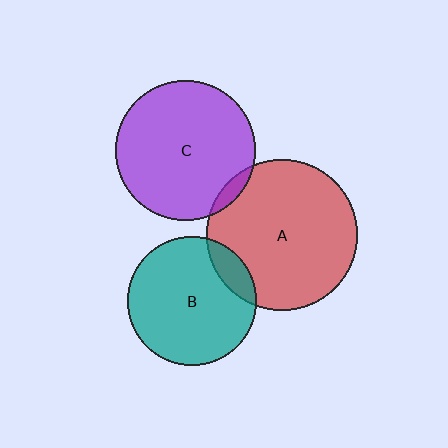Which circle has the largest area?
Circle A (red).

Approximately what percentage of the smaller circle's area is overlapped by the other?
Approximately 15%.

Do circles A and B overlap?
Yes.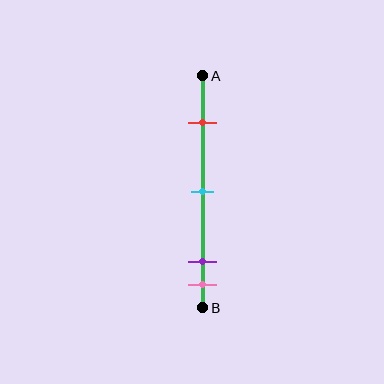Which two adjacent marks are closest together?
The purple and pink marks are the closest adjacent pair.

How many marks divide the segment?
There are 4 marks dividing the segment.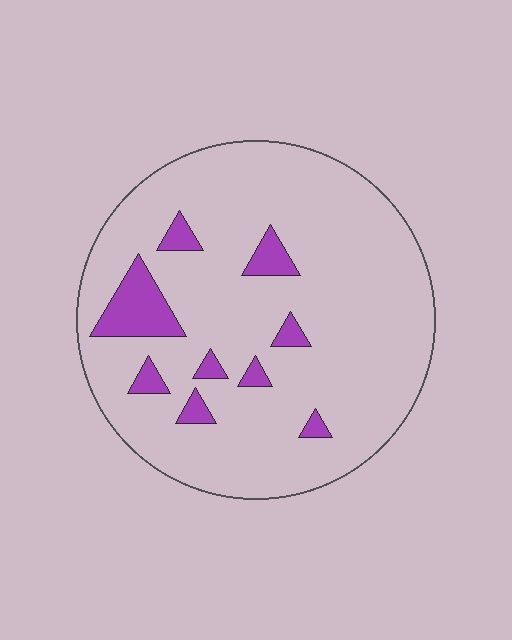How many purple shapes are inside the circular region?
9.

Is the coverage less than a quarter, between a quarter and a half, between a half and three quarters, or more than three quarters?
Less than a quarter.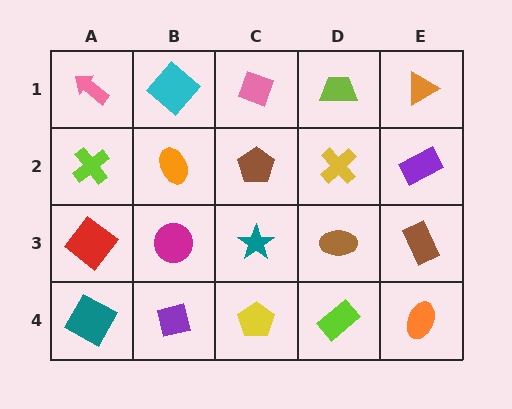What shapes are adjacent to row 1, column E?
A purple rectangle (row 2, column E), a lime trapezoid (row 1, column D).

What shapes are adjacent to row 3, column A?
A lime cross (row 2, column A), a teal square (row 4, column A), a magenta circle (row 3, column B).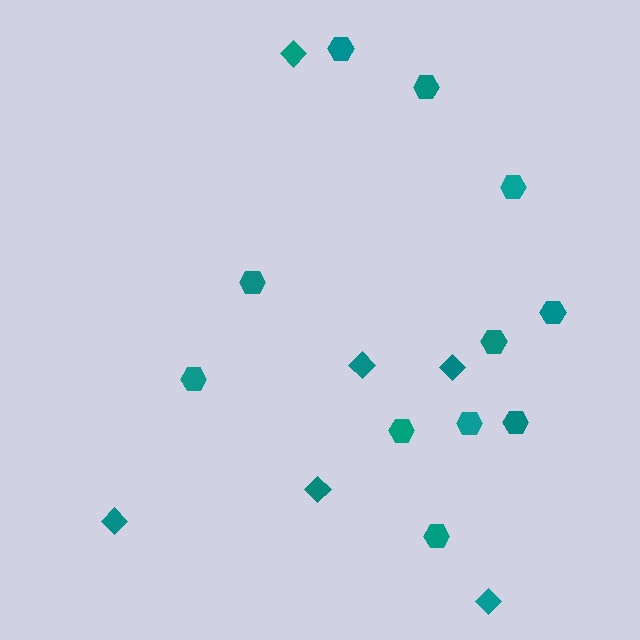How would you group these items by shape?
There are 2 groups: one group of diamonds (6) and one group of hexagons (11).